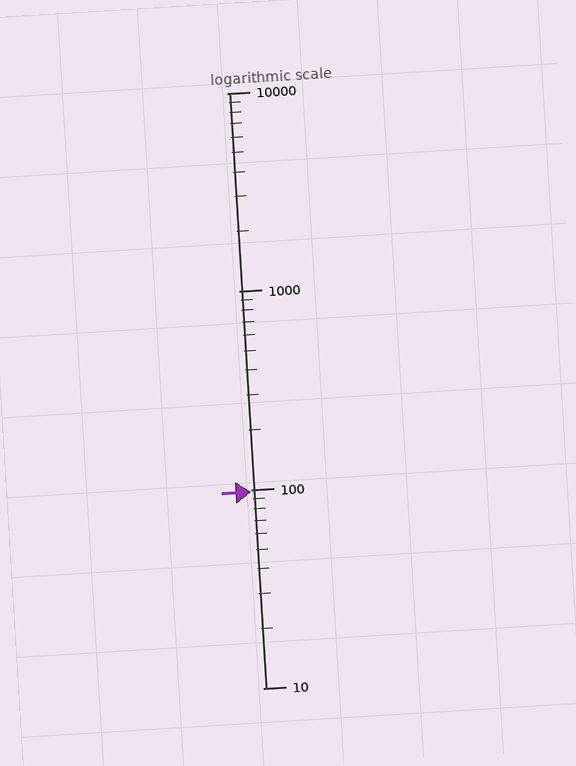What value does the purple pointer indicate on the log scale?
The pointer indicates approximately 97.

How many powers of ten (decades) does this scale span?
The scale spans 3 decades, from 10 to 10000.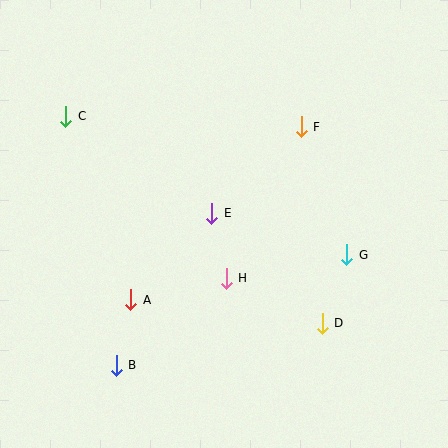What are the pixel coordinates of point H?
Point H is at (226, 278).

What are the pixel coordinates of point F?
Point F is at (301, 127).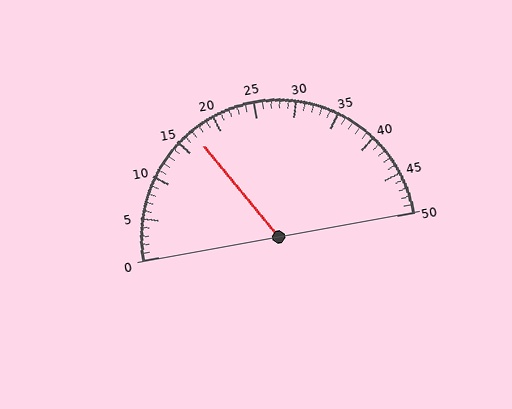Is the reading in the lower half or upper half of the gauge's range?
The reading is in the lower half of the range (0 to 50).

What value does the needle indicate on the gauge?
The needle indicates approximately 17.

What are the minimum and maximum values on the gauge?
The gauge ranges from 0 to 50.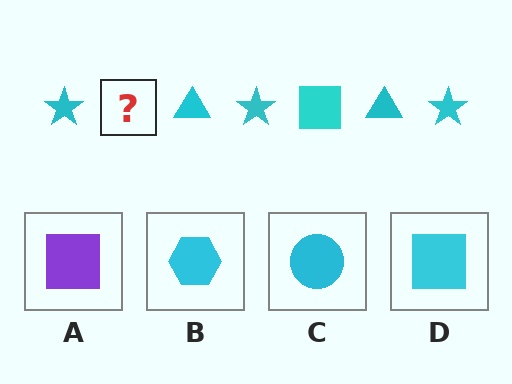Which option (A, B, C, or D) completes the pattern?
D.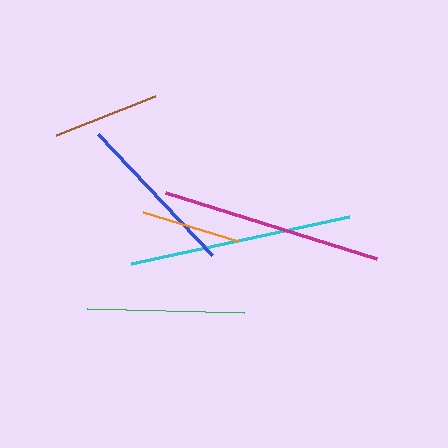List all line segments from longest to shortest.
From longest to shortest: cyan, magenta, blue, green, brown, orange.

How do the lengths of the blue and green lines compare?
The blue and green lines are approximately the same length.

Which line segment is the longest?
The cyan line is the longest at approximately 222 pixels.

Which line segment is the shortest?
The orange line is the shortest at approximately 99 pixels.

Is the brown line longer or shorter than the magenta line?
The magenta line is longer than the brown line.